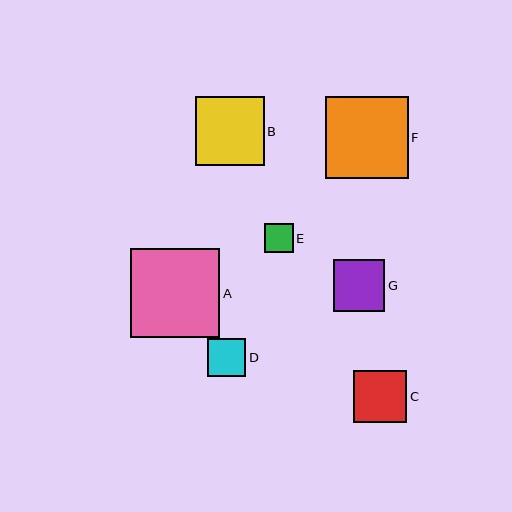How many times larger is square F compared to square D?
Square F is approximately 2.2 times the size of square D.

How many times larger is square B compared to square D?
Square B is approximately 1.8 times the size of square D.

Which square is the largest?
Square A is the largest with a size of approximately 89 pixels.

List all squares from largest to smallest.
From largest to smallest: A, F, B, C, G, D, E.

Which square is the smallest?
Square E is the smallest with a size of approximately 28 pixels.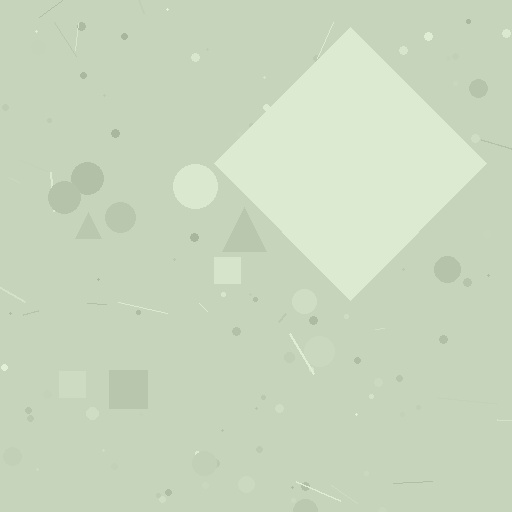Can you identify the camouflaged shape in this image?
The camouflaged shape is a diamond.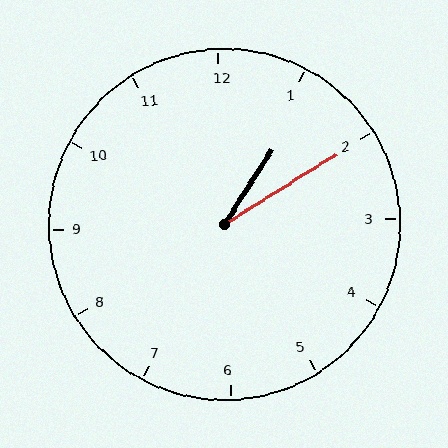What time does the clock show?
1:10.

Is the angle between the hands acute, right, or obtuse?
It is acute.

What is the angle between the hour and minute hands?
Approximately 25 degrees.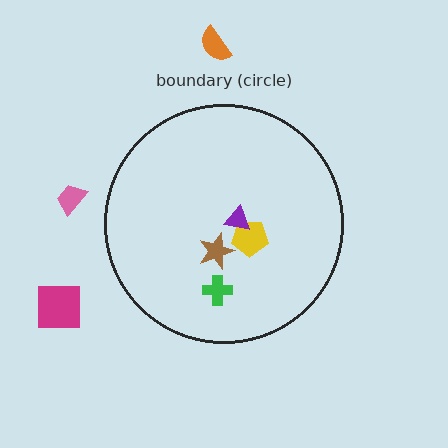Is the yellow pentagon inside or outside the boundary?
Inside.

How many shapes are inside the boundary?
4 inside, 3 outside.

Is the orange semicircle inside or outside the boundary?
Outside.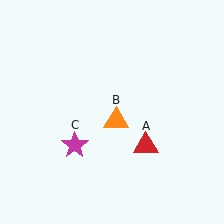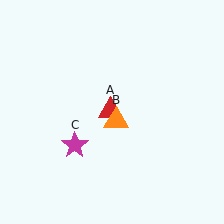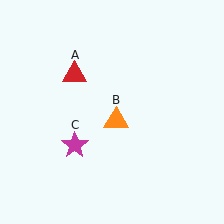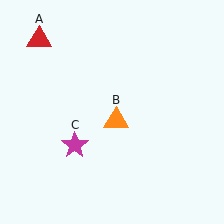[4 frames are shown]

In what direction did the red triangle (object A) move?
The red triangle (object A) moved up and to the left.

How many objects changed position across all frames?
1 object changed position: red triangle (object A).